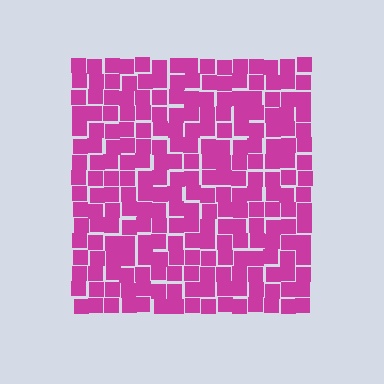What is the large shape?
The large shape is a square.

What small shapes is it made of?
It is made of small squares.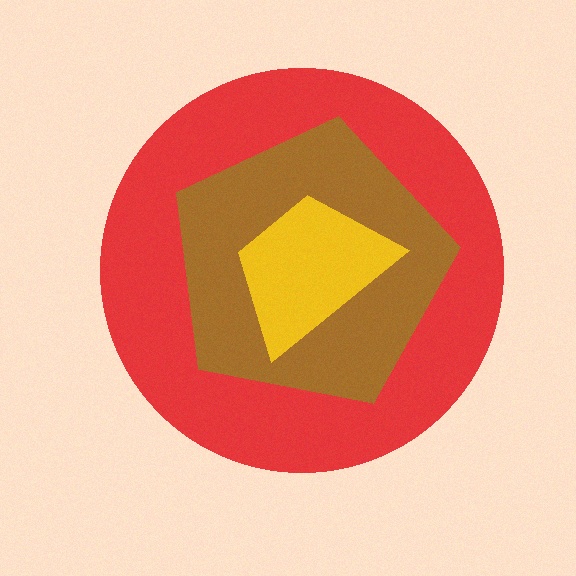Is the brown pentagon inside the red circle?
Yes.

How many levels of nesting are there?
3.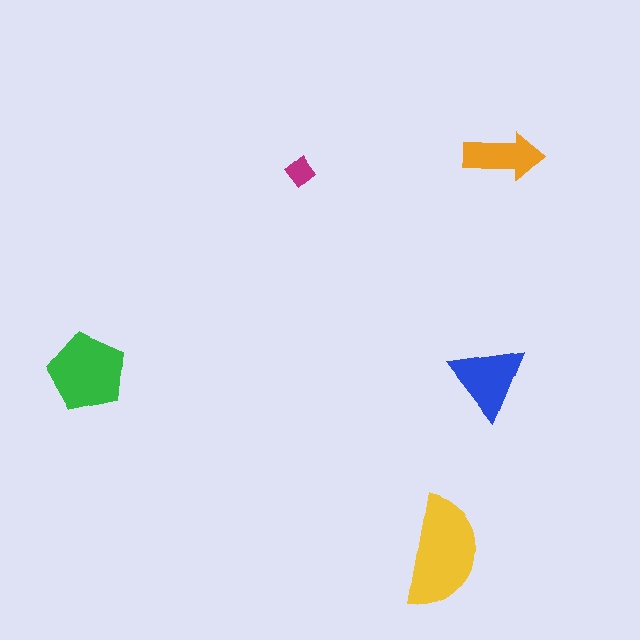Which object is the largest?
The yellow semicircle.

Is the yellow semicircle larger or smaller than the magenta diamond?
Larger.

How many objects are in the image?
There are 5 objects in the image.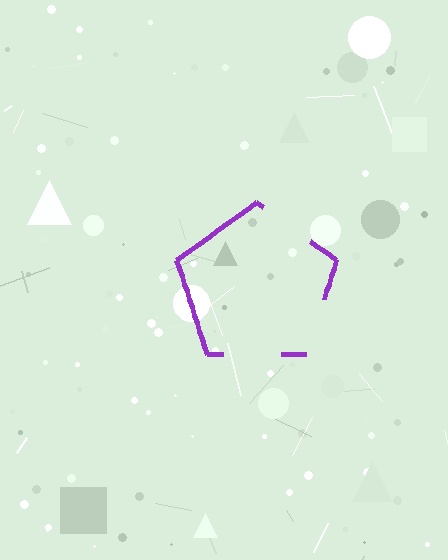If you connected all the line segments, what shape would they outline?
They would outline a pentagon.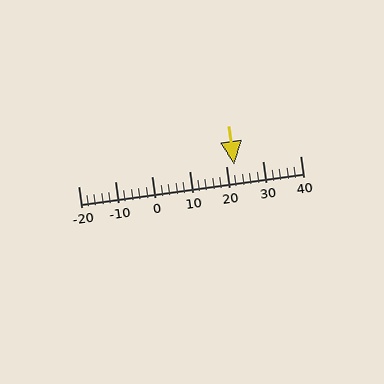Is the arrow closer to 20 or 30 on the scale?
The arrow is closer to 20.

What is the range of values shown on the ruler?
The ruler shows values from -20 to 40.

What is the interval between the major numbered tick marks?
The major tick marks are spaced 10 units apart.